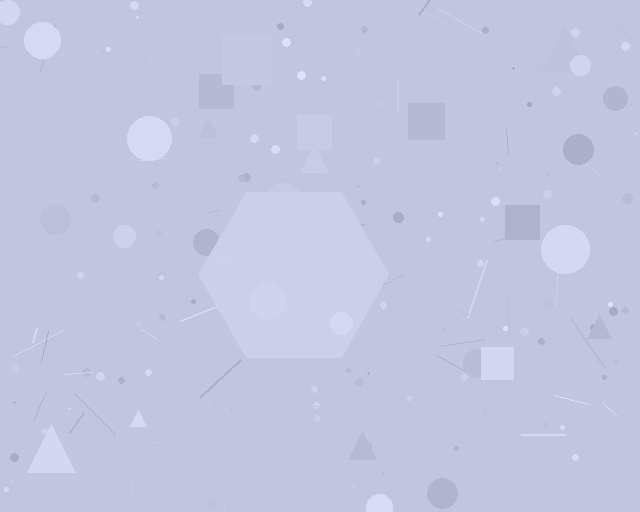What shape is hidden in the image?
A hexagon is hidden in the image.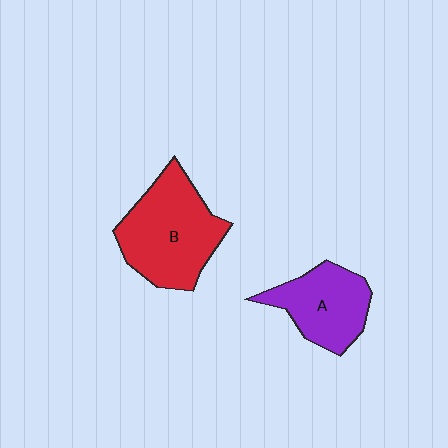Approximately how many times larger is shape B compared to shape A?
Approximately 1.4 times.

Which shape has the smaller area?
Shape A (purple).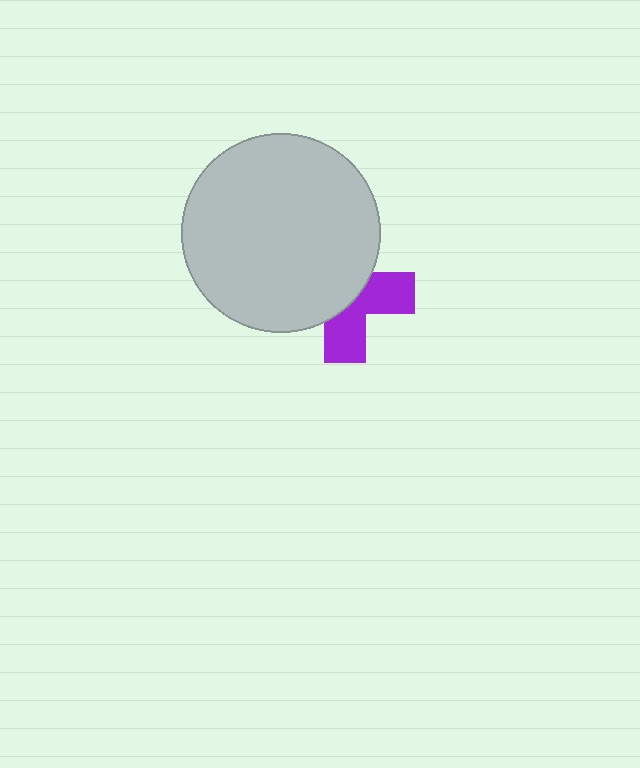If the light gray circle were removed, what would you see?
You would see the complete purple cross.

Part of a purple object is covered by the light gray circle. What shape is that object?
It is a cross.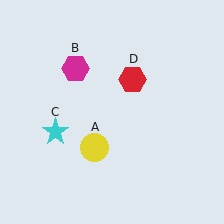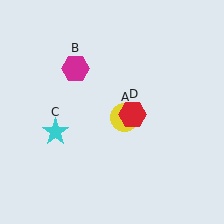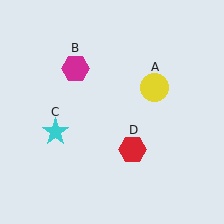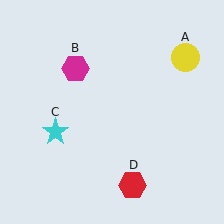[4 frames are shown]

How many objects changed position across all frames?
2 objects changed position: yellow circle (object A), red hexagon (object D).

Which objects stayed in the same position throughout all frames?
Magenta hexagon (object B) and cyan star (object C) remained stationary.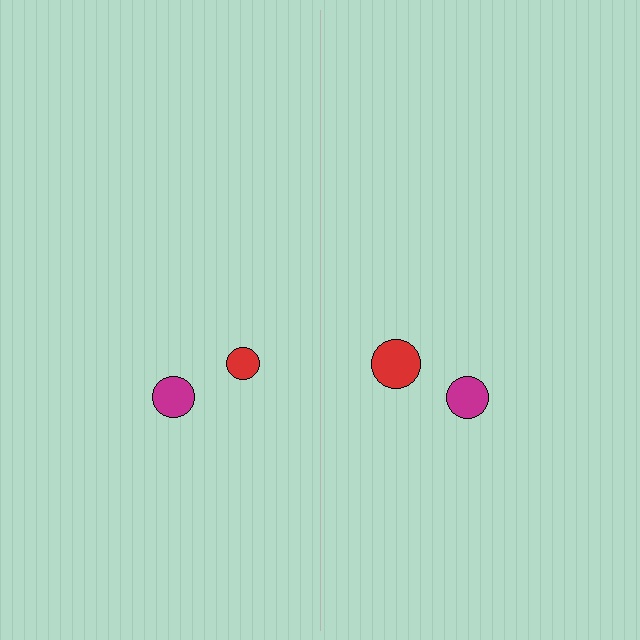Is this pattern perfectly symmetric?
No, the pattern is not perfectly symmetric. The red circle on the right side has a different size than its mirror counterpart.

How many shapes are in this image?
There are 4 shapes in this image.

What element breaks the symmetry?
The red circle on the right side has a different size than its mirror counterpart.